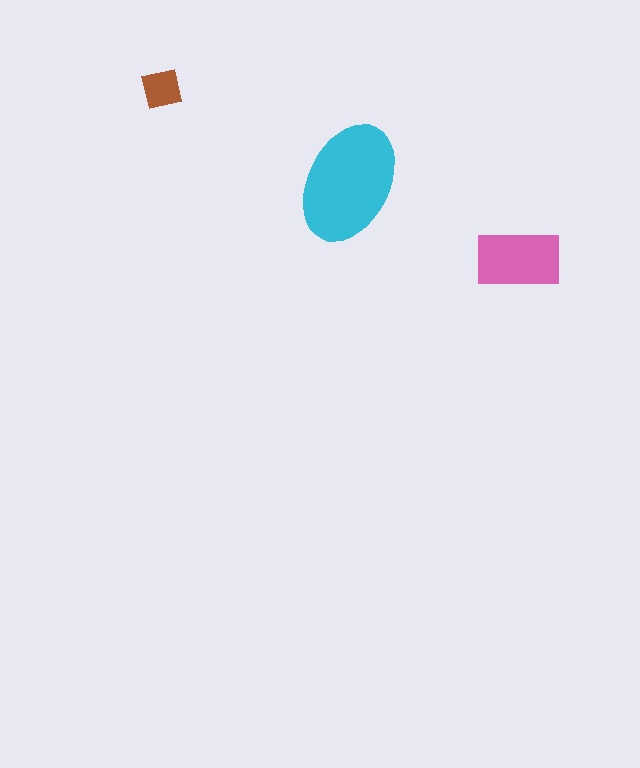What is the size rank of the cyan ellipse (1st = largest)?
1st.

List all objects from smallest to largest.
The brown square, the pink rectangle, the cyan ellipse.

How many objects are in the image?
There are 3 objects in the image.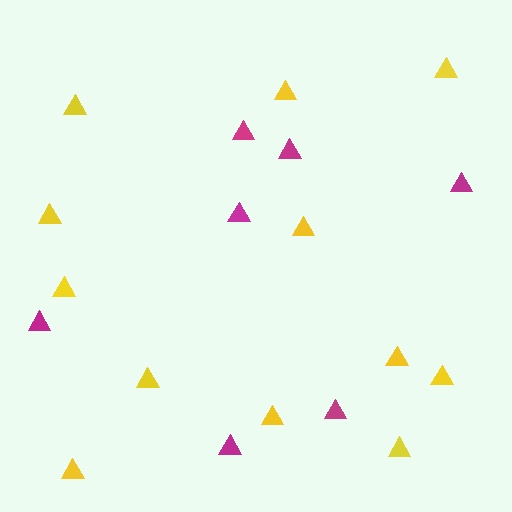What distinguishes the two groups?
There are 2 groups: one group of magenta triangles (7) and one group of yellow triangles (12).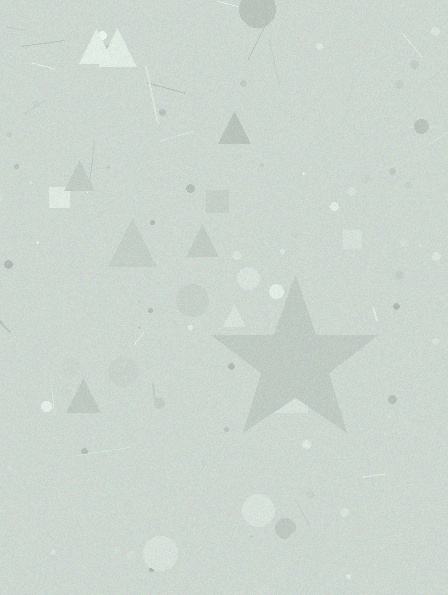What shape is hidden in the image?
A star is hidden in the image.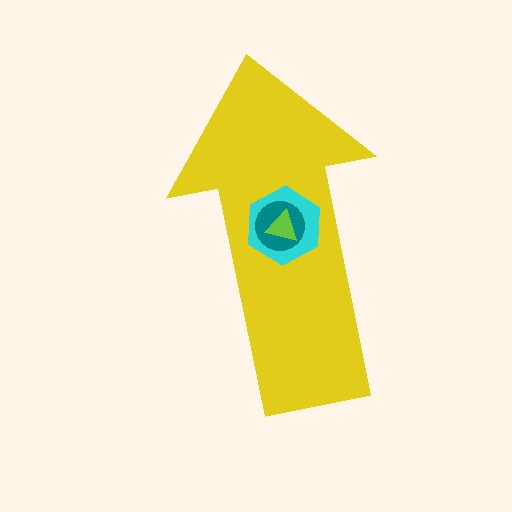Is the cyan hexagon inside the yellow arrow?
Yes.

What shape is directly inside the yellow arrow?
The cyan hexagon.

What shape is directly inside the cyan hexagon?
The teal circle.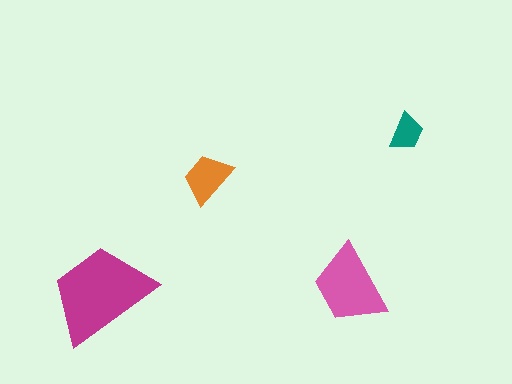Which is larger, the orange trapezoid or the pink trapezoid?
The pink one.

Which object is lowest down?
The magenta trapezoid is bottommost.